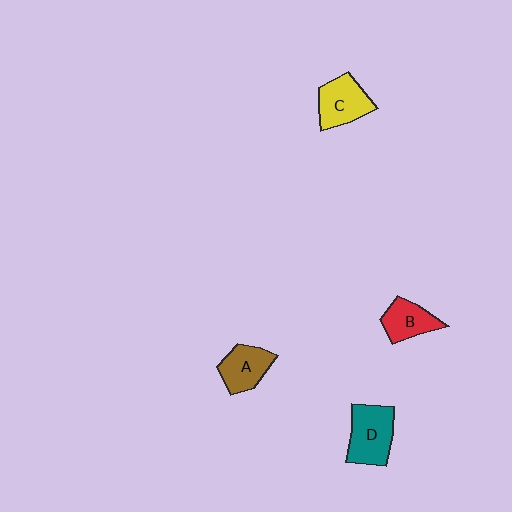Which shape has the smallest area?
Shape B (red).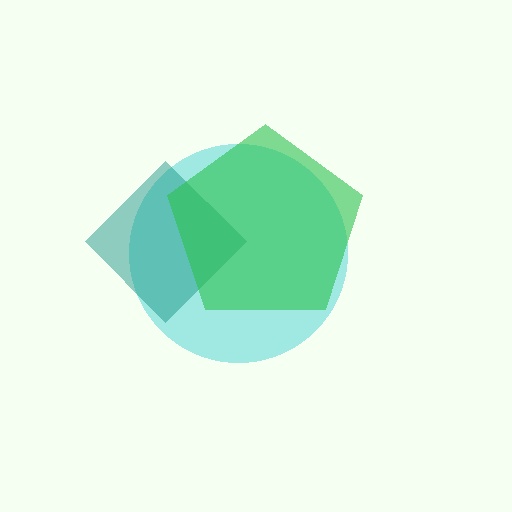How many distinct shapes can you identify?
There are 3 distinct shapes: a cyan circle, a teal diamond, a green pentagon.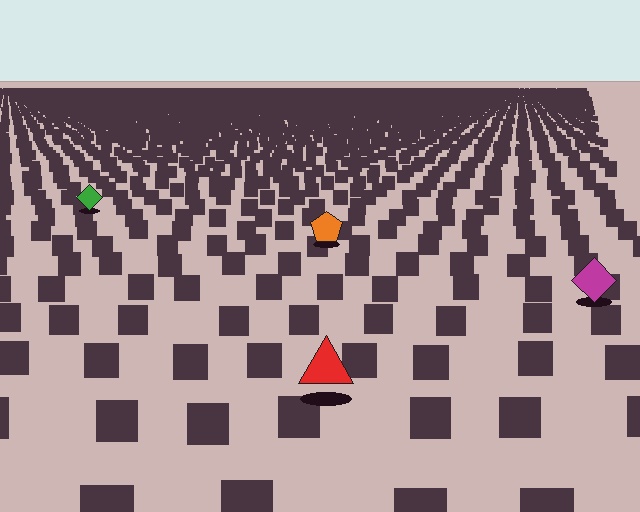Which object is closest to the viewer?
The red triangle is closest. The texture marks near it are larger and more spread out.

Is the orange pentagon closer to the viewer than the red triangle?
No. The red triangle is closer — you can tell from the texture gradient: the ground texture is coarser near it.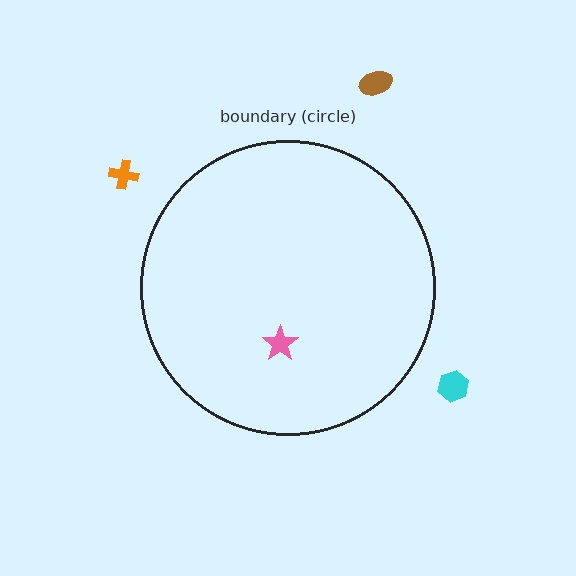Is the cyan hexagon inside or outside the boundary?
Outside.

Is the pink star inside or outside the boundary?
Inside.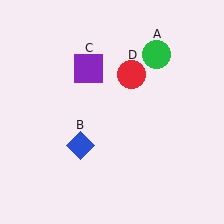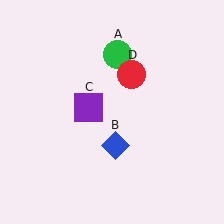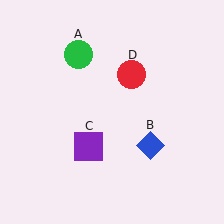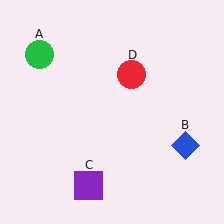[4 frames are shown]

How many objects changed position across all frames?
3 objects changed position: green circle (object A), blue diamond (object B), purple square (object C).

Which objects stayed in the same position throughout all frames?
Red circle (object D) remained stationary.